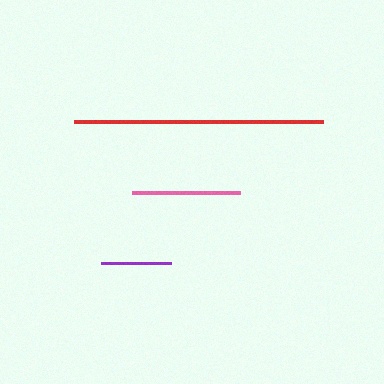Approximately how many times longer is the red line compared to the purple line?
The red line is approximately 3.6 times the length of the purple line.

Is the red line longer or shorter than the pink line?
The red line is longer than the pink line.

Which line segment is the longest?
The red line is the longest at approximately 249 pixels.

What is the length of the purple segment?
The purple segment is approximately 70 pixels long.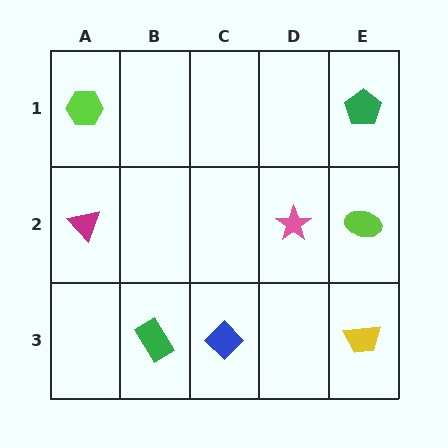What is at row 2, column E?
A lime ellipse.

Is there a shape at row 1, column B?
No, that cell is empty.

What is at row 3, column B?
A green rectangle.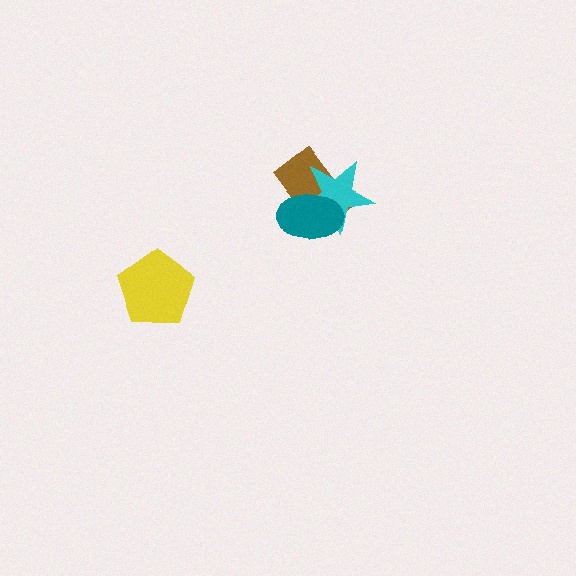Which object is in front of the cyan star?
The teal ellipse is in front of the cyan star.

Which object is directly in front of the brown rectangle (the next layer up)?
The cyan star is directly in front of the brown rectangle.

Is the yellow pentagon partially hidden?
No, no other shape covers it.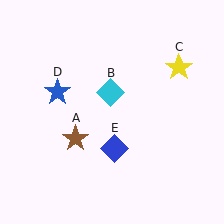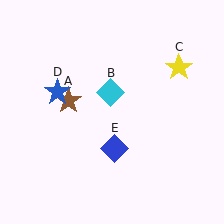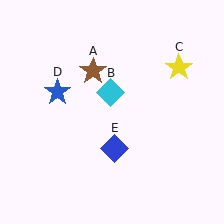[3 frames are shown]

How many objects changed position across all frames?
1 object changed position: brown star (object A).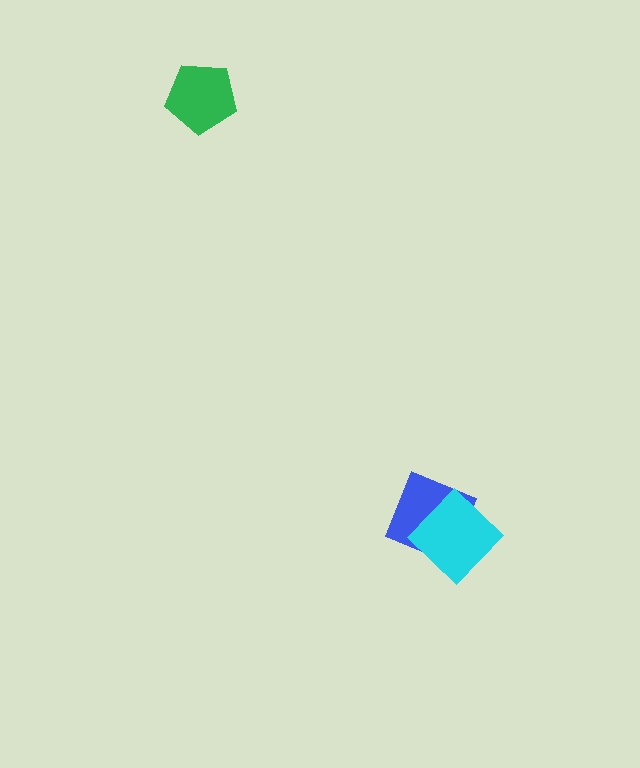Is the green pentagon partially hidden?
No, no other shape covers it.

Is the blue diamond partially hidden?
Yes, it is partially covered by another shape.